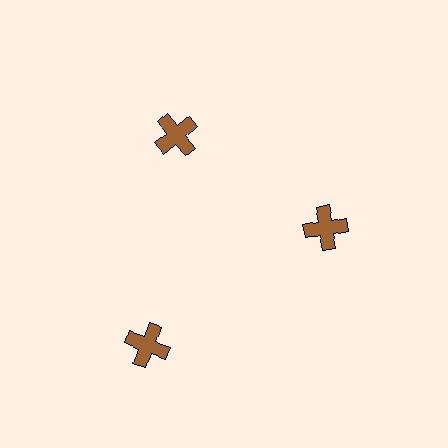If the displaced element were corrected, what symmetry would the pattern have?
It would have 3-fold rotational symmetry — the pattern would map onto itself every 120 degrees.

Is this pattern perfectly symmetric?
No. The 3 brown crosses are arranged in a ring, but one element near the 7 o'clock position is pushed outward from the center, breaking the 3-fold rotational symmetry.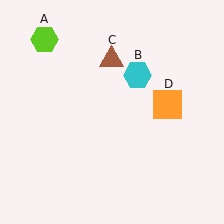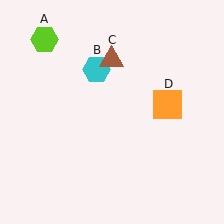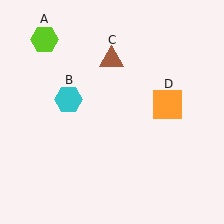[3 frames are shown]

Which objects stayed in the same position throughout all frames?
Lime hexagon (object A) and brown triangle (object C) and orange square (object D) remained stationary.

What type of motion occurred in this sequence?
The cyan hexagon (object B) rotated counterclockwise around the center of the scene.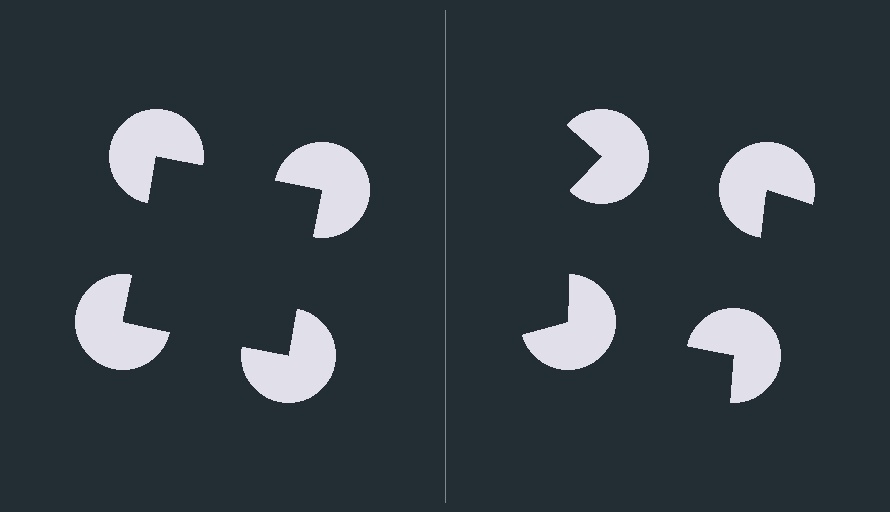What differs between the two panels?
The pac-man discs are positioned identically on both sides; only the wedge orientations differ. On the left they align to a square; on the right they are misaligned.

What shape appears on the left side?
An illusory square.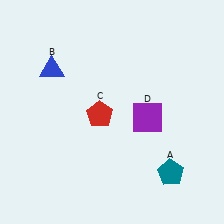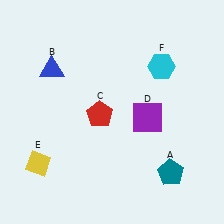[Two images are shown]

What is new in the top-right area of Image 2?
A cyan hexagon (F) was added in the top-right area of Image 2.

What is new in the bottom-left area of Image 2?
A yellow diamond (E) was added in the bottom-left area of Image 2.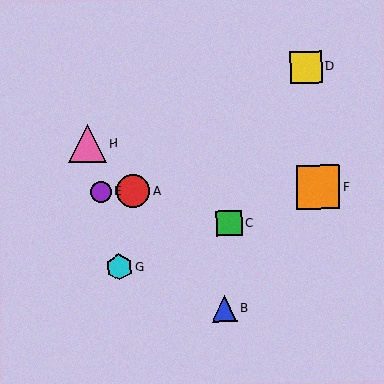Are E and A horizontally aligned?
Yes, both are at y≈191.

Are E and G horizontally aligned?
No, E is at y≈191 and G is at y≈267.